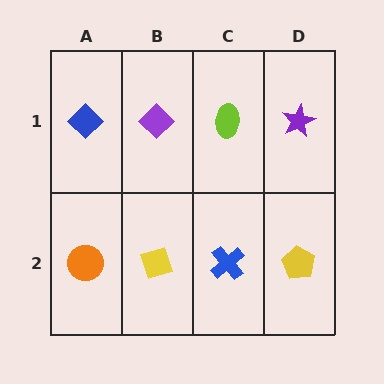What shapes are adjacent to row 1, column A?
An orange circle (row 2, column A), a purple diamond (row 1, column B).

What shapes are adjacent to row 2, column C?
A lime ellipse (row 1, column C), a yellow diamond (row 2, column B), a yellow pentagon (row 2, column D).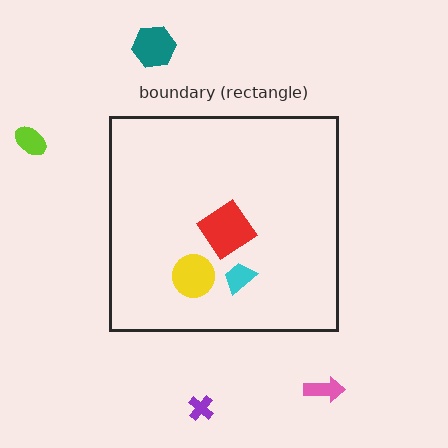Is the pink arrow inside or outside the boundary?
Outside.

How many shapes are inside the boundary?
3 inside, 4 outside.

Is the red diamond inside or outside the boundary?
Inside.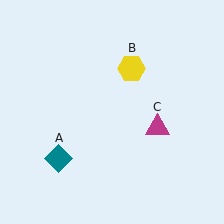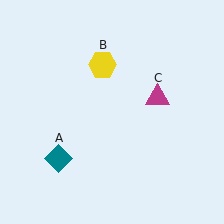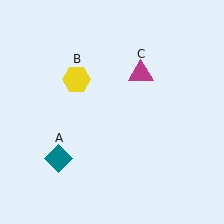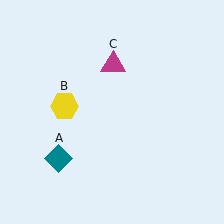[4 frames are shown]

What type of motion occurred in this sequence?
The yellow hexagon (object B), magenta triangle (object C) rotated counterclockwise around the center of the scene.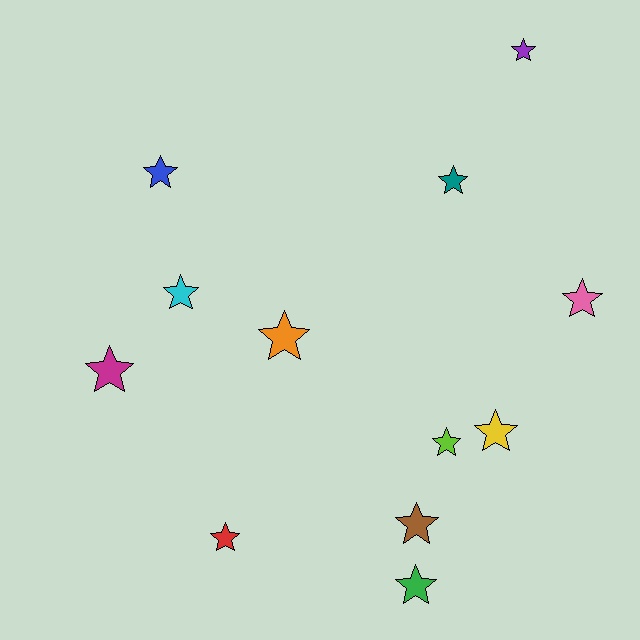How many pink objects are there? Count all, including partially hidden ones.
There is 1 pink object.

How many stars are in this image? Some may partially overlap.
There are 12 stars.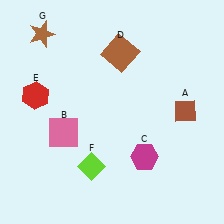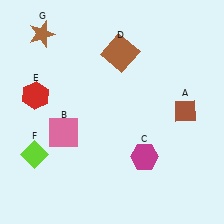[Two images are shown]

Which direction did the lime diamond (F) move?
The lime diamond (F) moved left.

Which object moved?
The lime diamond (F) moved left.